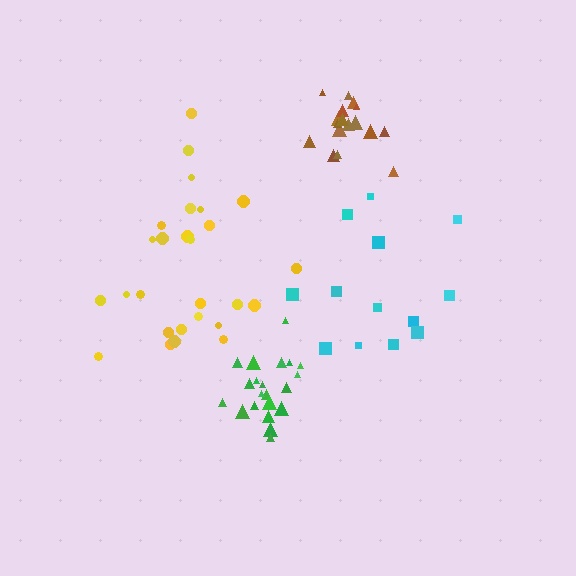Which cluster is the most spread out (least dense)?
Cyan.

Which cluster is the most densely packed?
Green.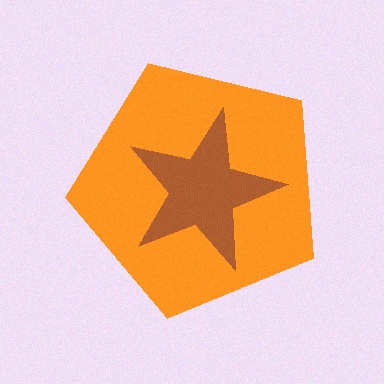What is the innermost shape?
The brown star.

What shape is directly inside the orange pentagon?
The brown star.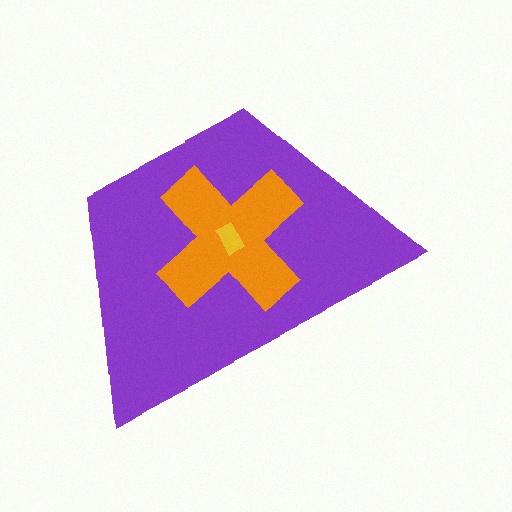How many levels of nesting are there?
3.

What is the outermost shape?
The purple trapezoid.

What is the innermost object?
The yellow rectangle.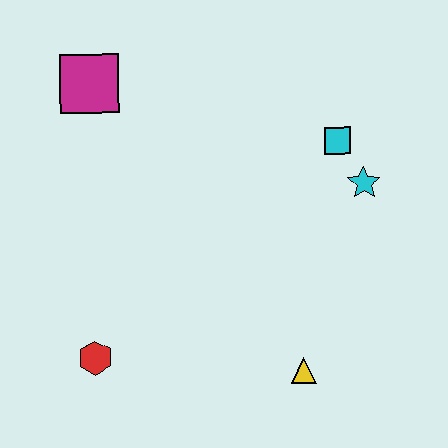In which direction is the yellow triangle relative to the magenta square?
The yellow triangle is below the magenta square.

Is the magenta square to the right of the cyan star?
No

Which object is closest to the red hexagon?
The yellow triangle is closest to the red hexagon.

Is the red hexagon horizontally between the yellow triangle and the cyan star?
No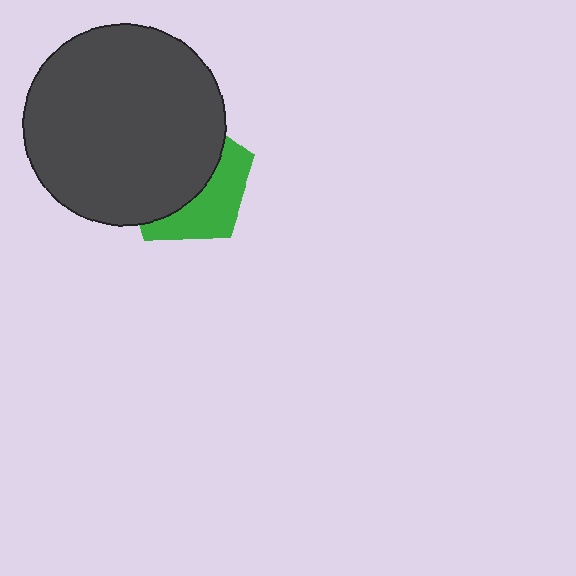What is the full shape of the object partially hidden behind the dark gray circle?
The partially hidden object is a green pentagon.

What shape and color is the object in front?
The object in front is a dark gray circle.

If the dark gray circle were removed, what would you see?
You would see the complete green pentagon.